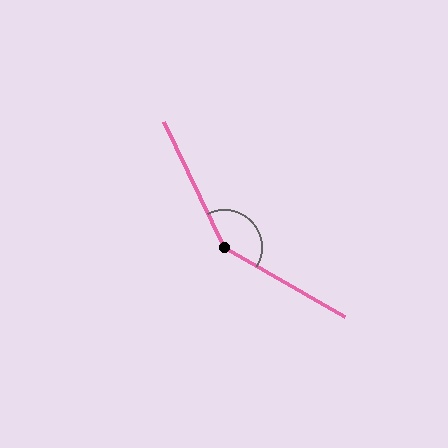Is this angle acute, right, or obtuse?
It is obtuse.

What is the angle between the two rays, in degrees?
Approximately 146 degrees.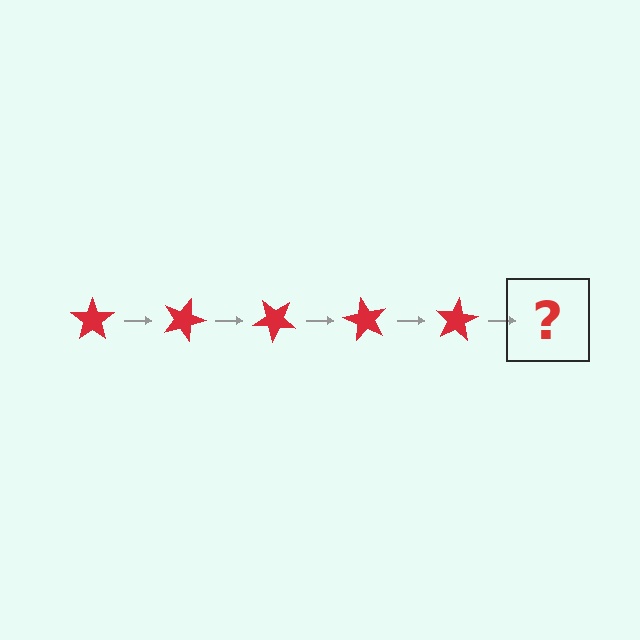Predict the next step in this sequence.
The next step is a red star rotated 100 degrees.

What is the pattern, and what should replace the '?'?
The pattern is that the star rotates 20 degrees each step. The '?' should be a red star rotated 100 degrees.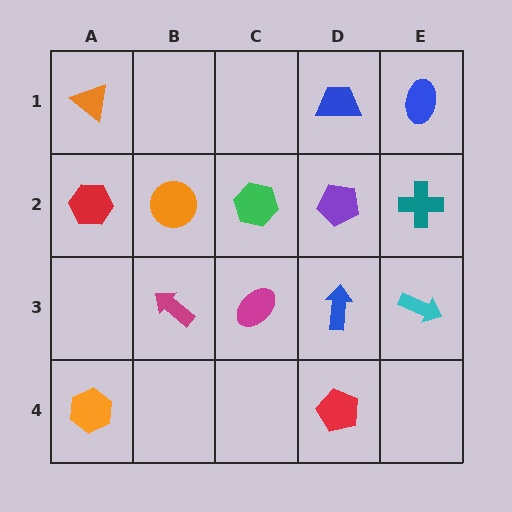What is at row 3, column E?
A cyan arrow.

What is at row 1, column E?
A blue ellipse.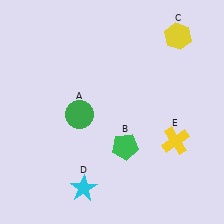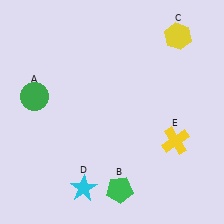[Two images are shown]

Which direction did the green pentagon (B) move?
The green pentagon (B) moved down.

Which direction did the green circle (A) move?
The green circle (A) moved left.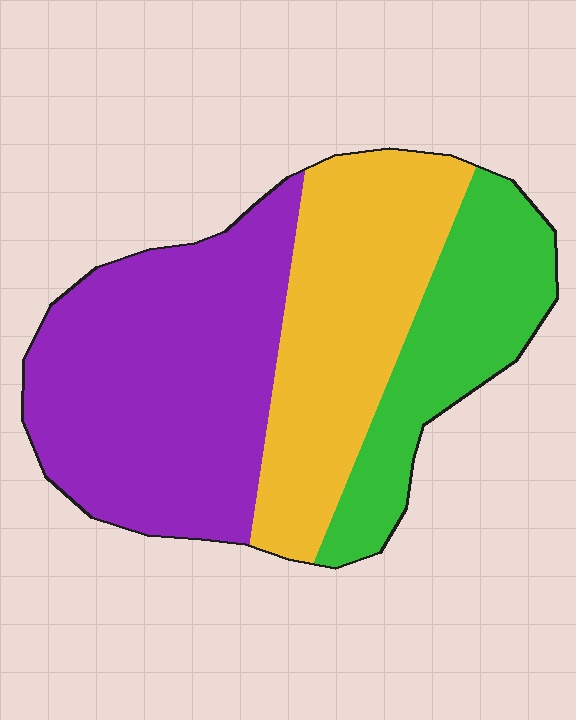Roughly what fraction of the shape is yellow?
Yellow covers roughly 30% of the shape.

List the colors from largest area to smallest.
From largest to smallest: purple, yellow, green.